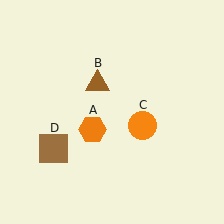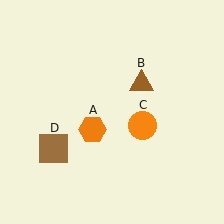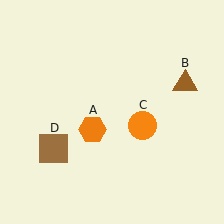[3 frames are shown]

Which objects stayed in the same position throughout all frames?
Orange hexagon (object A) and orange circle (object C) and brown square (object D) remained stationary.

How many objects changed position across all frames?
1 object changed position: brown triangle (object B).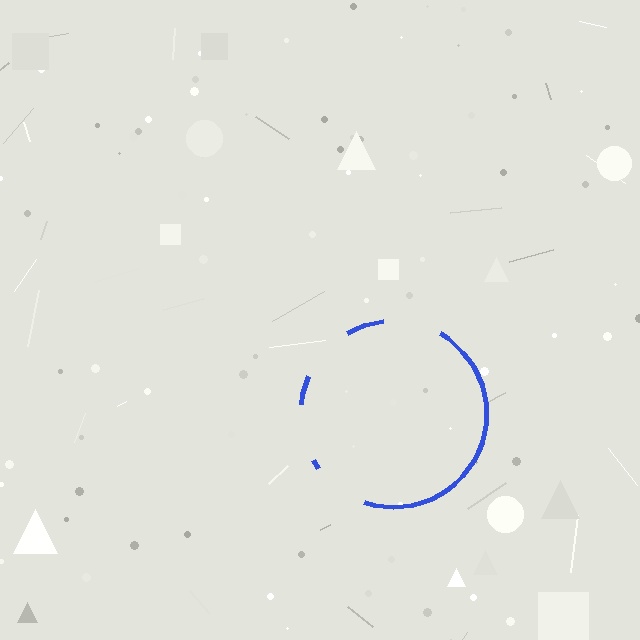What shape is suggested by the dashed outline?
The dashed outline suggests a circle.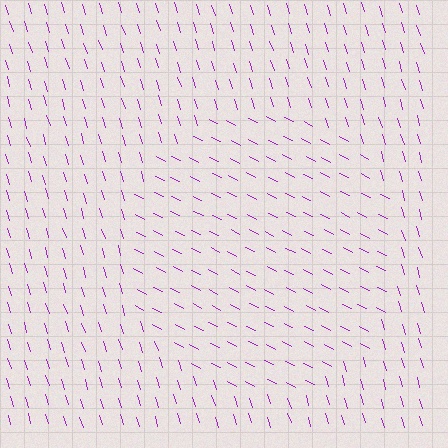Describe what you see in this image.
The image is filled with small purple line segments. A circle region in the image has lines oriented differently from the surrounding lines, creating a visible texture boundary.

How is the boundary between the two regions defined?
The boundary is defined purely by a change in line orientation (approximately 45 degrees difference). All lines are the same color and thickness.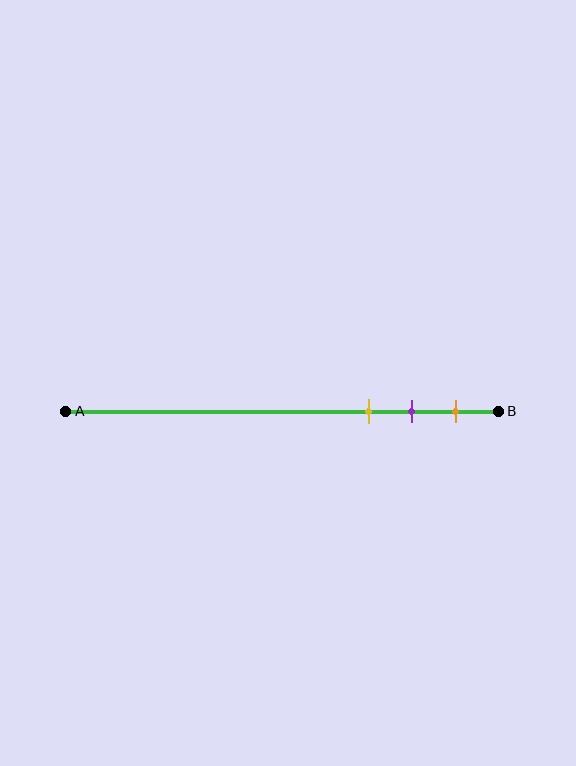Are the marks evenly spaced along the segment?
Yes, the marks are approximately evenly spaced.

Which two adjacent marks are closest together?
The purple and orange marks are the closest adjacent pair.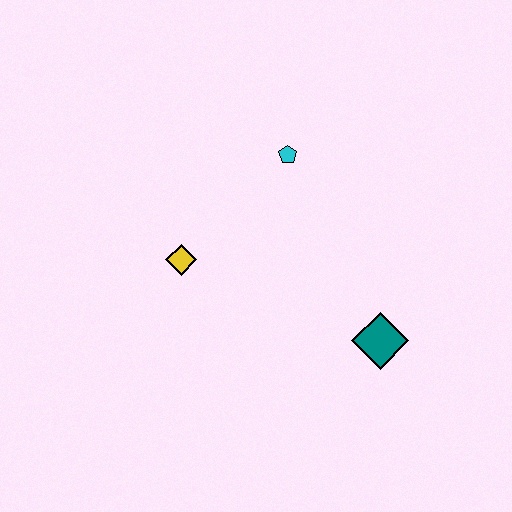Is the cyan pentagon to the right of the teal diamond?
No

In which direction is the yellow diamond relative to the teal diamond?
The yellow diamond is to the left of the teal diamond.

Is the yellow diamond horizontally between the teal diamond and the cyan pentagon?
No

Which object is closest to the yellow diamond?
The cyan pentagon is closest to the yellow diamond.